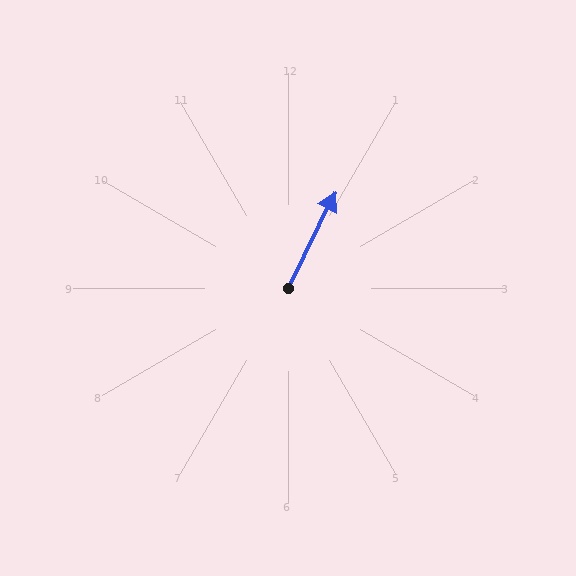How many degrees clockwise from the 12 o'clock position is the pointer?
Approximately 26 degrees.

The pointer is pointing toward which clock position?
Roughly 1 o'clock.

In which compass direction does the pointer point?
Northeast.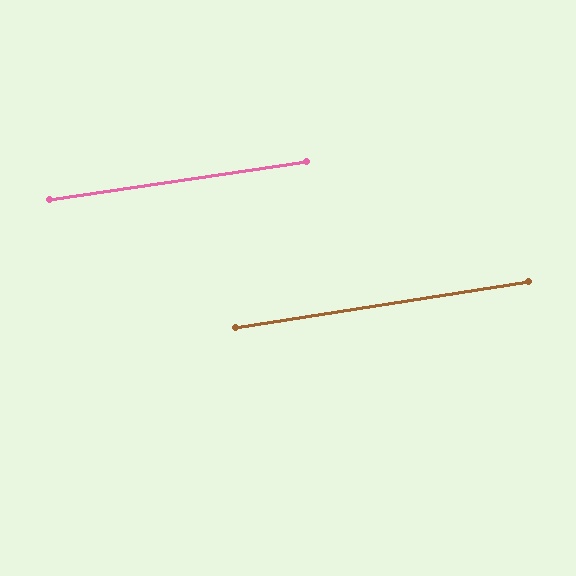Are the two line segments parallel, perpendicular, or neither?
Parallel — their directions differ by only 0.6°.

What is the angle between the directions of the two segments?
Approximately 1 degree.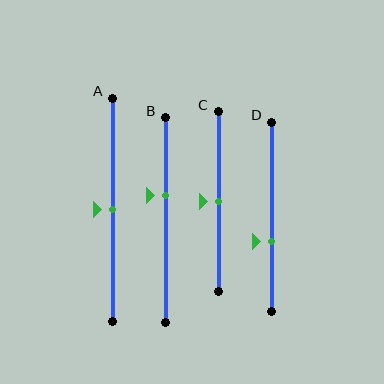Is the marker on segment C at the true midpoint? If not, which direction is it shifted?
Yes, the marker on segment C is at the true midpoint.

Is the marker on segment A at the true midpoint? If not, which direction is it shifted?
Yes, the marker on segment A is at the true midpoint.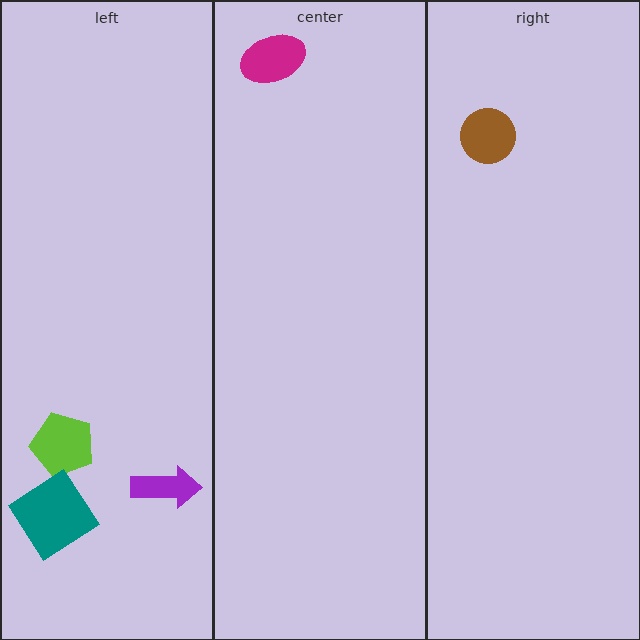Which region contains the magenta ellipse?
The center region.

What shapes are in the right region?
The brown circle.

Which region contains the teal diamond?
The left region.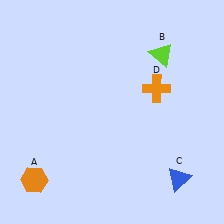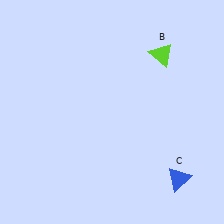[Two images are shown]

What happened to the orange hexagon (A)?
The orange hexagon (A) was removed in Image 2. It was in the bottom-left area of Image 1.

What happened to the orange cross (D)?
The orange cross (D) was removed in Image 2. It was in the top-right area of Image 1.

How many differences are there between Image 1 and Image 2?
There are 2 differences between the two images.